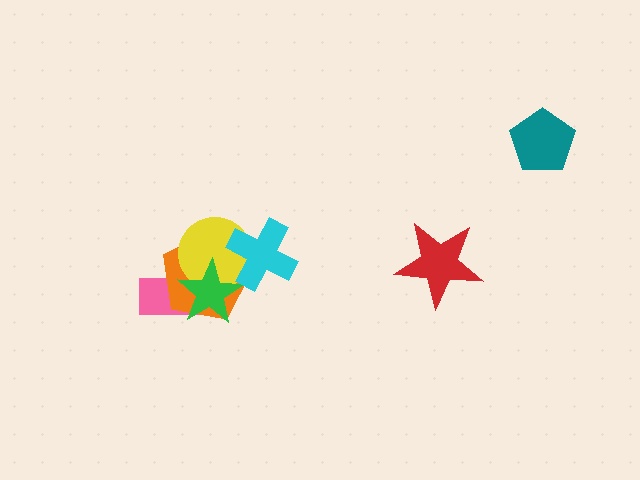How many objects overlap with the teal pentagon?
0 objects overlap with the teal pentagon.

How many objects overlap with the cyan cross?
2 objects overlap with the cyan cross.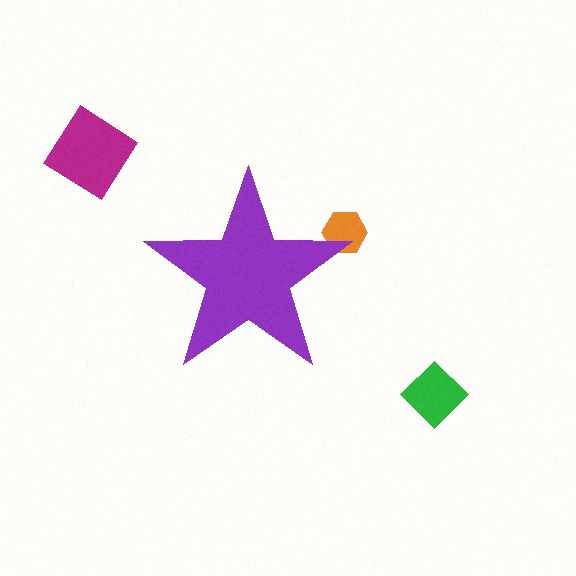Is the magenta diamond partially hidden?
No, the magenta diamond is fully visible.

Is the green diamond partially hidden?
No, the green diamond is fully visible.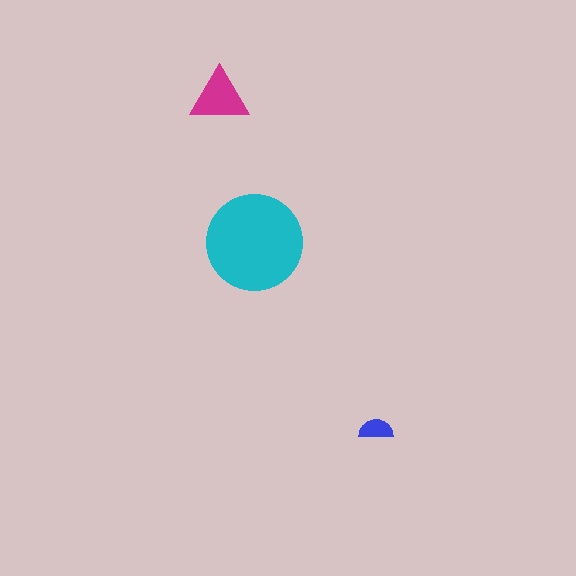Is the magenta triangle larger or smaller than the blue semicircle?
Larger.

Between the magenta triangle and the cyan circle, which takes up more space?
The cyan circle.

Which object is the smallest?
The blue semicircle.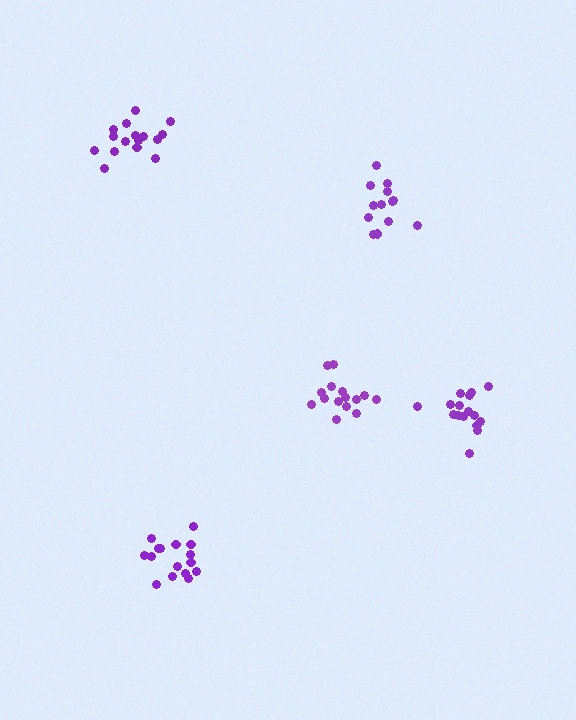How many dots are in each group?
Group 1: 16 dots, Group 2: 16 dots, Group 3: 13 dots, Group 4: 15 dots, Group 5: 16 dots (76 total).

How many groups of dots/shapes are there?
There are 5 groups.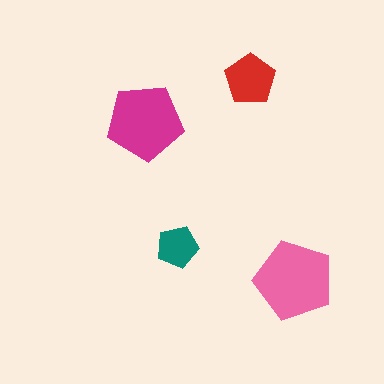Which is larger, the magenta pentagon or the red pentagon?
The magenta one.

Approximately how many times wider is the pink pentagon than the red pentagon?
About 1.5 times wider.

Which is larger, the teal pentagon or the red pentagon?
The red one.